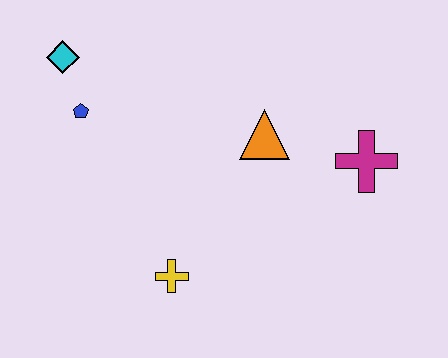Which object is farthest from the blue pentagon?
The magenta cross is farthest from the blue pentagon.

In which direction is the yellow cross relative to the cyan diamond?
The yellow cross is below the cyan diamond.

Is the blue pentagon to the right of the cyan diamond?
Yes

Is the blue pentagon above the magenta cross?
Yes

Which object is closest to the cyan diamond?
The blue pentagon is closest to the cyan diamond.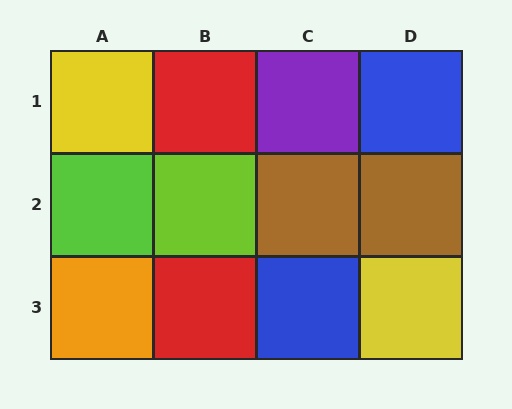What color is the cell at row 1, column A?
Yellow.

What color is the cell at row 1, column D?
Blue.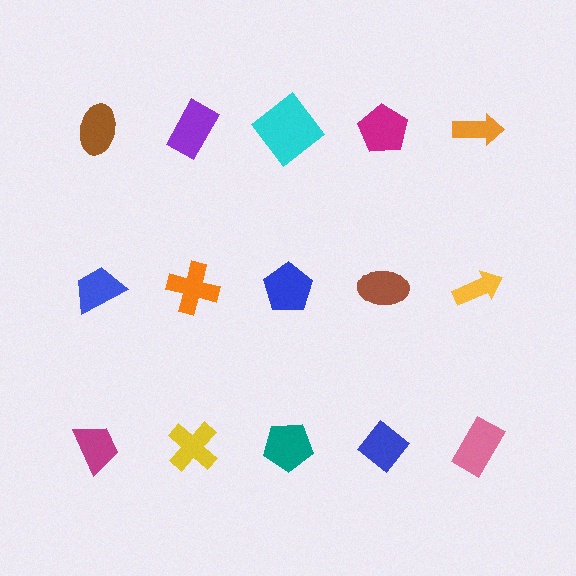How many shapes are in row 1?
5 shapes.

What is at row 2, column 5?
A yellow arrow.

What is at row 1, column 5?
An orange arrow.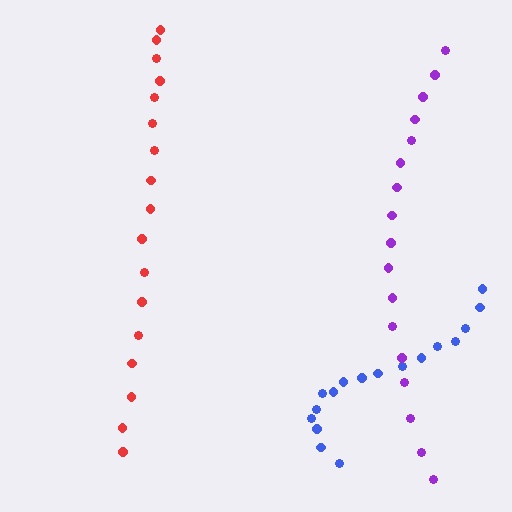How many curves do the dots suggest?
There are 3 distinct paths.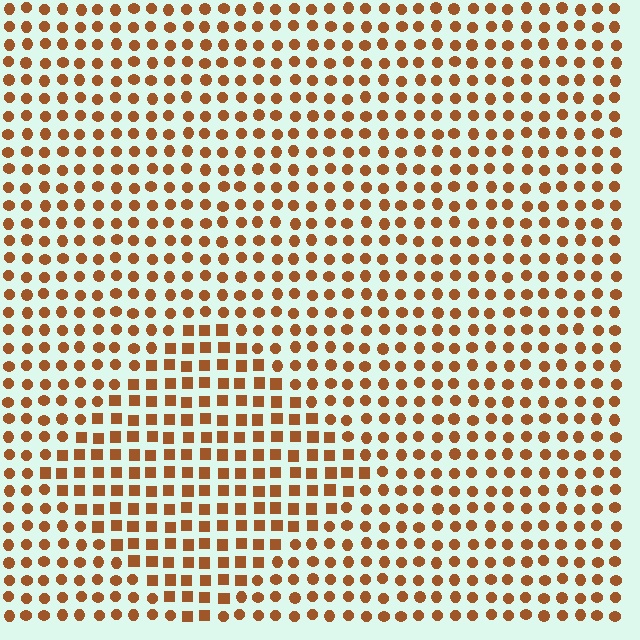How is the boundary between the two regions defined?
The boundary is defined by a change in element shape: squares inside vs. circles outside. All elements share the same color and spacing.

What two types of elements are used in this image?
The image uses squares inside the diamond region and circles outside it.